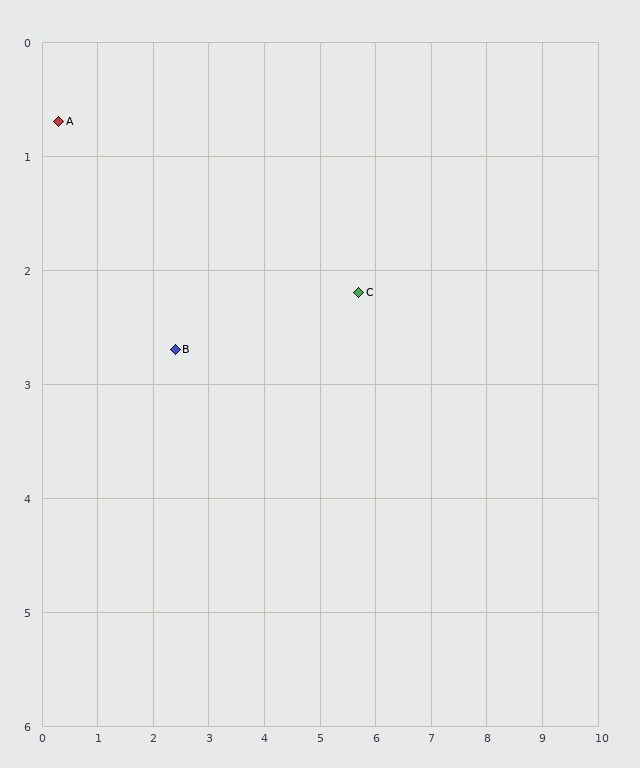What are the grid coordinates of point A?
Point A is at approximately (0.3, 0.7).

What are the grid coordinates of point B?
Point B is at approximately (2.4, 2.7).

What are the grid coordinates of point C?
Point C is at approximately (5.7, 2.2).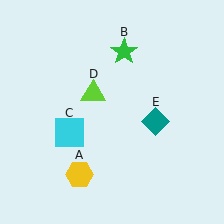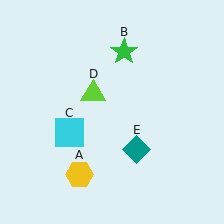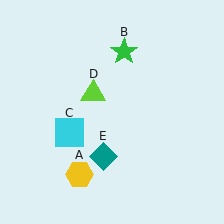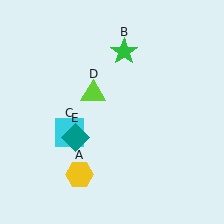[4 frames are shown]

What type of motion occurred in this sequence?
The teal diamond (object E) rotated clockwise around the center of the scene.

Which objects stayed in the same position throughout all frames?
Yellow hexagon (object A) and green star (object B) and cyan square (object C) and lime triangle (object D) remained stationary.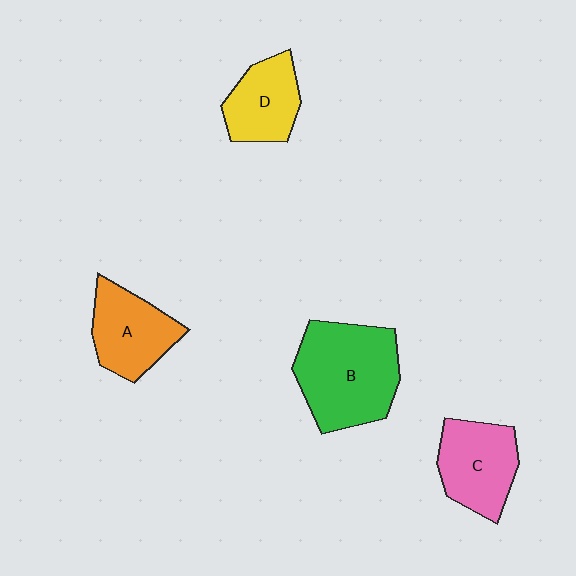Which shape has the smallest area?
Shape D (yellow).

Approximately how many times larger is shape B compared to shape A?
Approximately 1.5 times.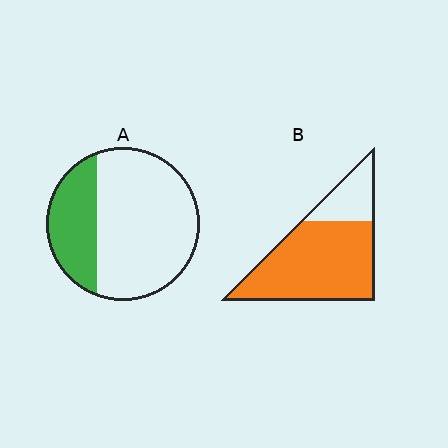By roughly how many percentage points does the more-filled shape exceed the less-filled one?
By roughly 50 percentage points (B over A).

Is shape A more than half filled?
No.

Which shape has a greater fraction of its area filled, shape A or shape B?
Shape B.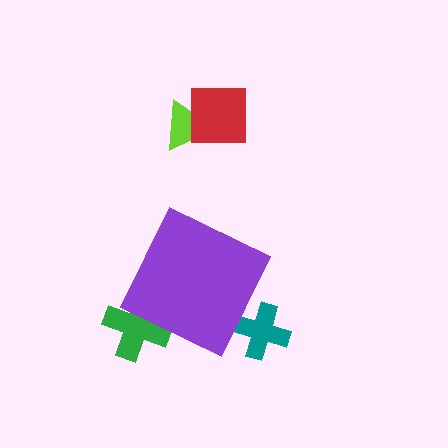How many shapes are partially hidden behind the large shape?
2 shapes are partially hidden.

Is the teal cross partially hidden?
Yes, the teal cross is partially hidden behind the purple diamond.